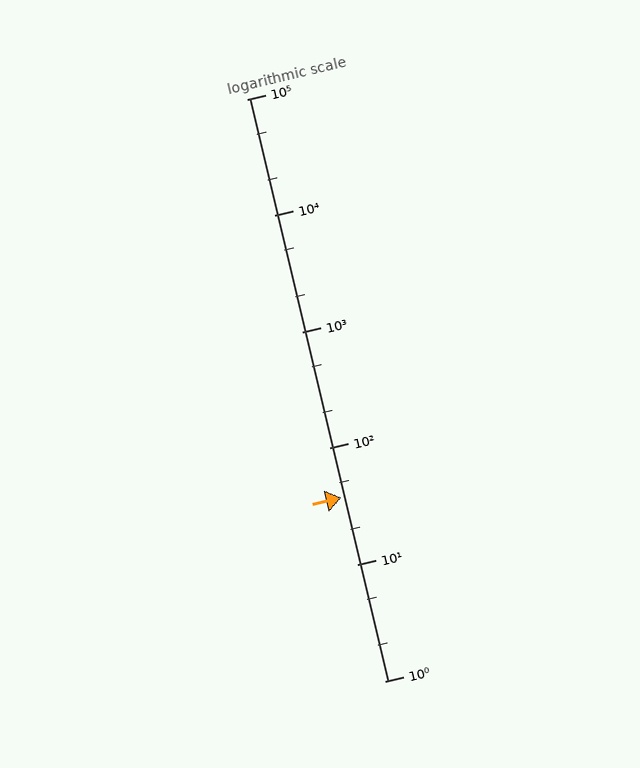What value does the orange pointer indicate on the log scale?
The pointer indicates approximately 38.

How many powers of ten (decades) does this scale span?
The scale spans 5 decades, from 1 to 100000.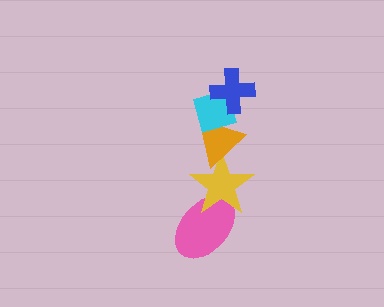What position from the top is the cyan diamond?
The cyan diamond is 2nd from the top.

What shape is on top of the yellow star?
The orange triangle is on top of the yellow star.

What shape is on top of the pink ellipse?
The yellow star is on top of the pink ellipse.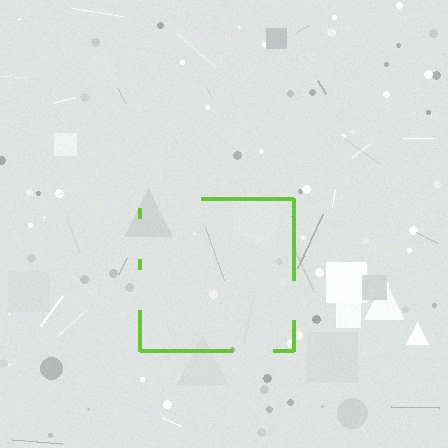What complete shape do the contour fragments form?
The contour fragments form a square.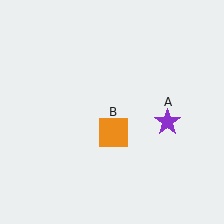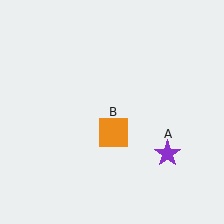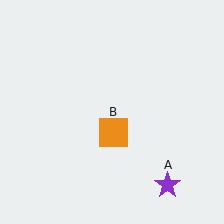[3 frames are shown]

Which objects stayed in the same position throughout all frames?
Orange square (object B) remained stationary.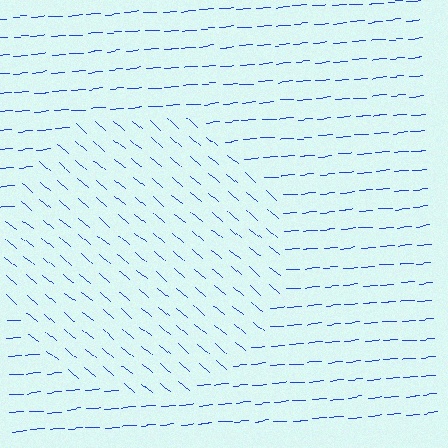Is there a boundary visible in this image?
Yes, there is a texture boundary formed by a change in line orientation.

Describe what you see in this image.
The image is filled with small blue line segments. A circle region in the image has lines oriented differently from the surrounding lines, creating a visible texture boundary.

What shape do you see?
I see a circle.